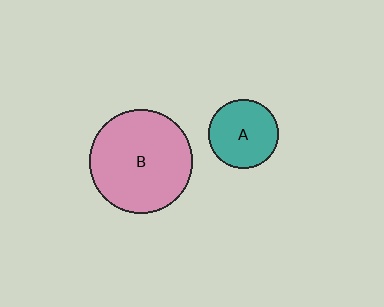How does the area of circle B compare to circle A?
Approximately 2.2 times.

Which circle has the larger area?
Circle B (pink).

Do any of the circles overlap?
No, none of the circles overlap.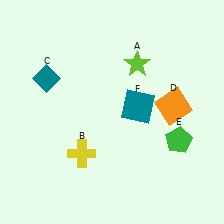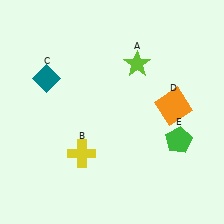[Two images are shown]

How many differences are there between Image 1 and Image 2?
There is 1 difference between the two images.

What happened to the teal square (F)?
The teal square (F) was removed in Image 2. It was in the top-right area of Image 1.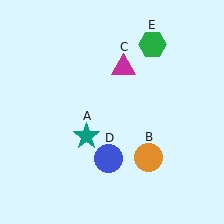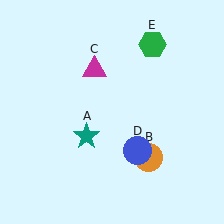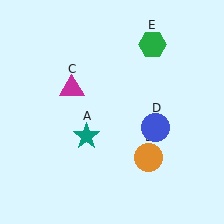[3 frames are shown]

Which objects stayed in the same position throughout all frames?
Teal star (object A) and orange circle (object B) and green hexagon (object E) remained stationary.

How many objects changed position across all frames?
2 objects changed position: magenta triangle (object C), blue circle (object D).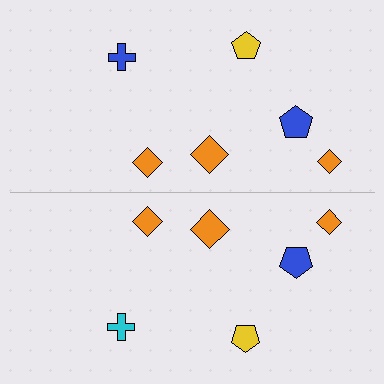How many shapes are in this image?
There are 12 shapes in this image.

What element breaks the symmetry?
The cyan cross on the bottom side breaks the symmetry — its mirror counterpart is blue.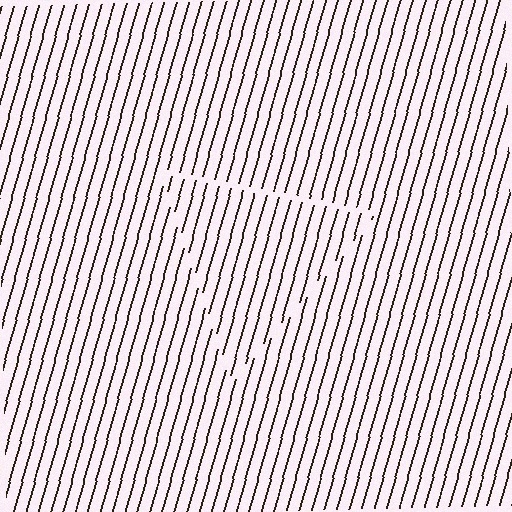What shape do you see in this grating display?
An illusory triangle. The interior of the shape contains the same grating, shifted by half a period — the contour is defined by the phase discontinuity where line-ends from the inner and outer gratings abut.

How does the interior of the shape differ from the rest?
The interior of the shape contains the same grating, shifted by half a period — the contour is defined by the phase discontinuity where line-ends from the inner and outer gratings abut.